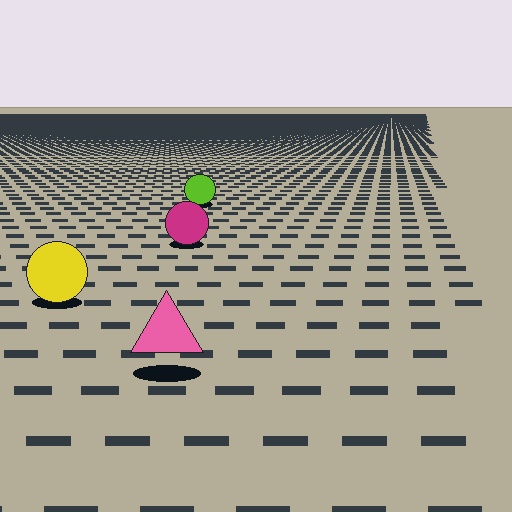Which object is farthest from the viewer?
The lime circle is farthest from the viewer. It appears smaller and the ground texture around it is denser.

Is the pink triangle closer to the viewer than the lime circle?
Yes. The pink triangle is closer — you can tell from the texture gradient: the ground texture is coarser near it.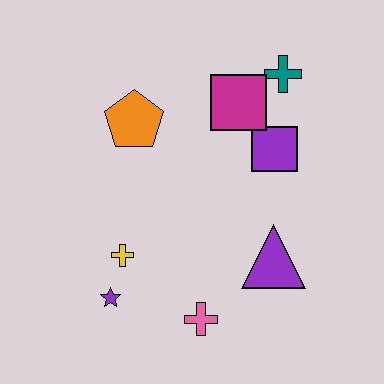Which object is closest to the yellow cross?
The purple star is closest to the yellow cross.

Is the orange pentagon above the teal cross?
No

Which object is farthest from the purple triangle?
The orange pentagon is farthest from the purple triangle.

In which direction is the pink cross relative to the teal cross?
The pink cross is below the teal cross.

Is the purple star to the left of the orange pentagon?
Yes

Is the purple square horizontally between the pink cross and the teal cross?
Yes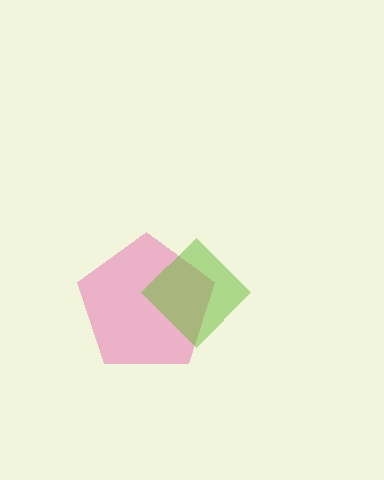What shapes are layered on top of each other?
The layered shapes are: a pink pentagon, a lime diamond.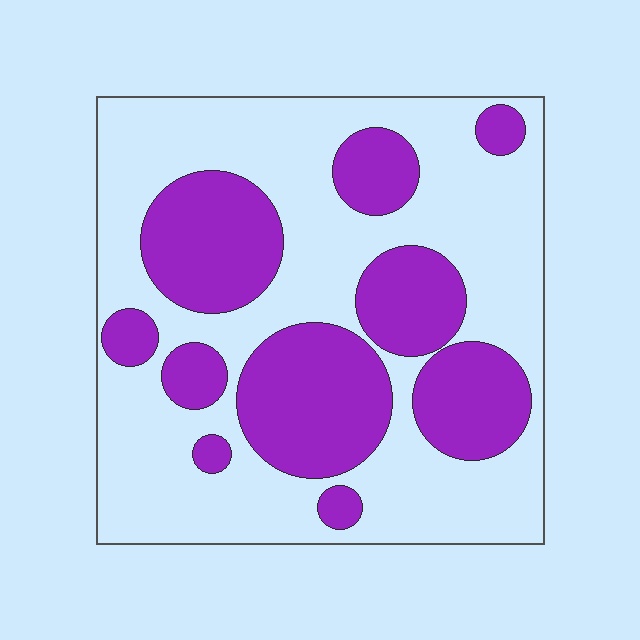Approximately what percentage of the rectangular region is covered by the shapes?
Approximately 35%.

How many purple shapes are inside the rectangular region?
10.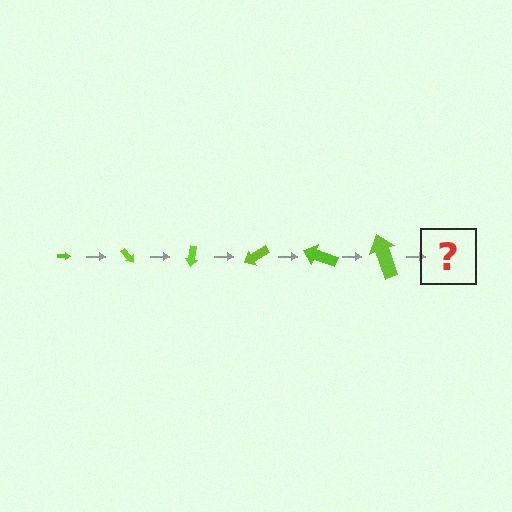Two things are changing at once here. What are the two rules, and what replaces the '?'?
The two rules are that the arrow grows larger each step and it rotates 50 degrees each step. The '?' should be an arrow, larger than the previous one and rotated 300 degrees from the start.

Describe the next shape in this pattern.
It should be an arrow, larger than the previous one and rotated 300 degrees from the start.